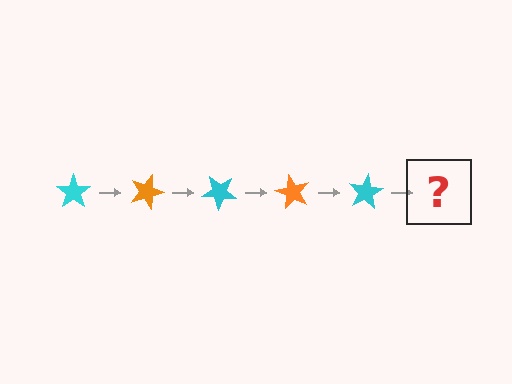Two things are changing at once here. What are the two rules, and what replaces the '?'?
The two rules are that it rotates 20 degrees each step and the color cycles through cyan and orange. The '?' should be an orange star, rotated 100 degrees from the start.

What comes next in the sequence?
The next element should be an orange star, rotated 100 degrees from the start.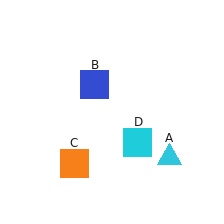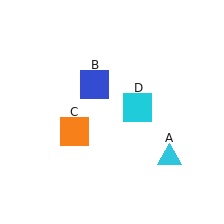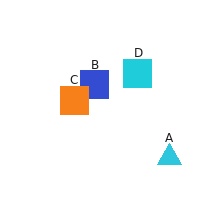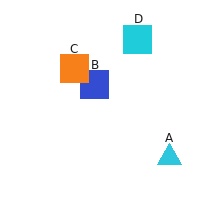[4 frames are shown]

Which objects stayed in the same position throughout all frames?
Cyan triangle (object A) and blue square (object B) remained stationary.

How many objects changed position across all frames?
2 objects changed position: orange square (object C), cyan square (object D).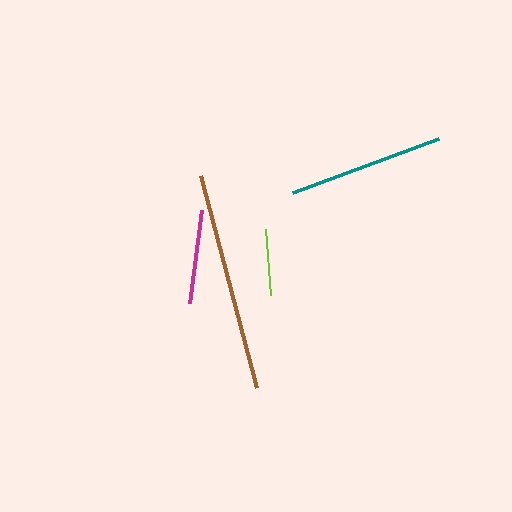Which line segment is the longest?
The brown line is the longest at approximately 219 pixels.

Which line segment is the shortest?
The lime line is the shortest at approximately 66 pixels.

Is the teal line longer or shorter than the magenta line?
The teal line is longer than the magenta line.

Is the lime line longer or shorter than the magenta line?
The magenta line is longer than the lime line.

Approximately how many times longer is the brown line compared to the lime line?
The brown line is approximately 3.3 times the length of the lime line.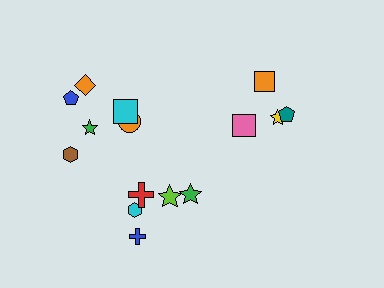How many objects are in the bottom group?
There are 5 objects.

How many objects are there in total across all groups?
There are 15 objects.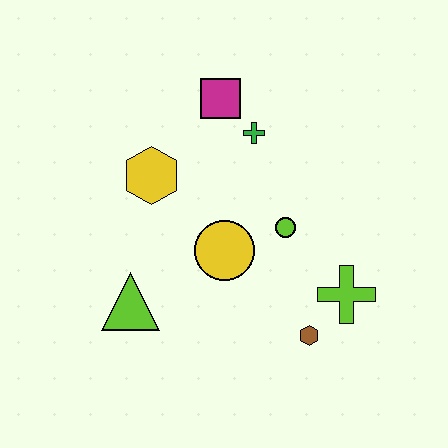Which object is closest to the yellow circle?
The lime circle is closest to the yellow circle.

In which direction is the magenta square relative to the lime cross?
The magenta square is above the lime cross.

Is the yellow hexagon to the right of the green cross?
No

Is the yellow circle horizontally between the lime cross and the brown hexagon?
No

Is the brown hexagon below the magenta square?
Yes